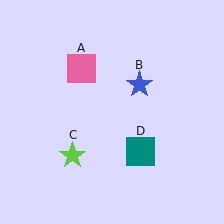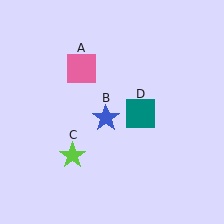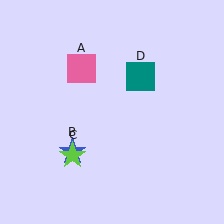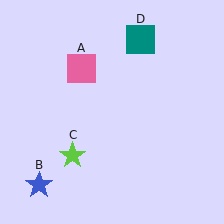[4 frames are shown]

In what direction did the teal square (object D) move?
The teal square (object D) moved up.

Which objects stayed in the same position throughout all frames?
Pink square (object A) and lime star (object C) remained stationary.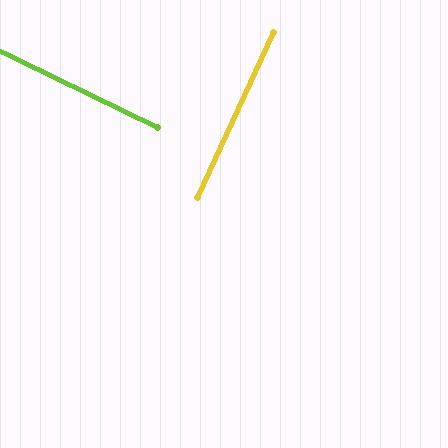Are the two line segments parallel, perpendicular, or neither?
Perpendicular — they meet at approximately 89°.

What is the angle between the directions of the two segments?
Approximately 89 degrees.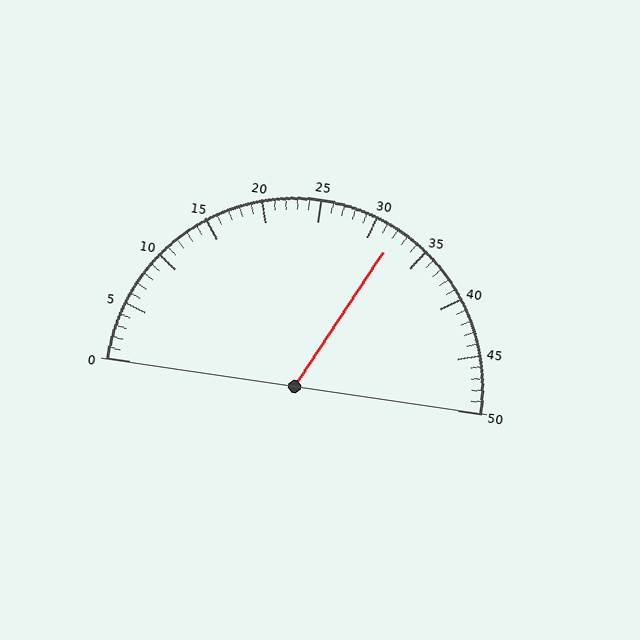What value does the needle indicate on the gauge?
The needle indicates approximately 32.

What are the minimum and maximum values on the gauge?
The gauge ranges from 0 to 50.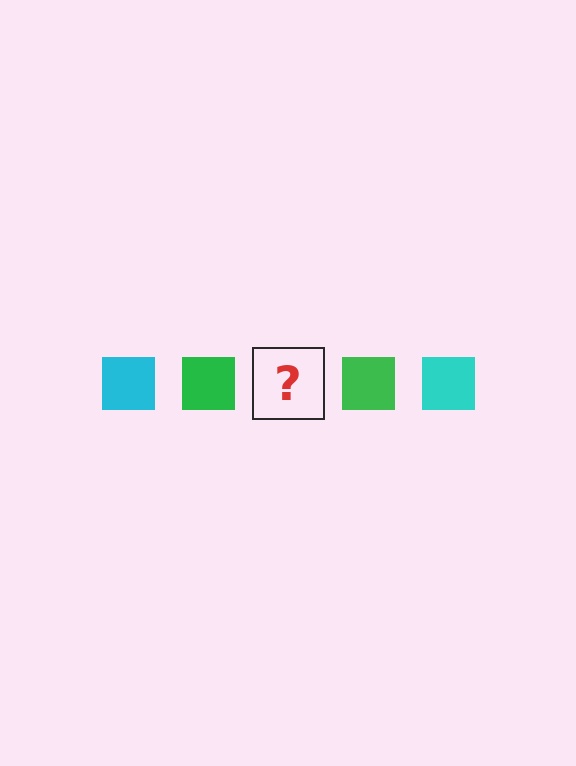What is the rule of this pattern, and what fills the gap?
The rule is that the pattern cycles through cyan, green squares. The gap should be filled with a cyan square.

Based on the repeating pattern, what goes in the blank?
The blank should be a cyan square.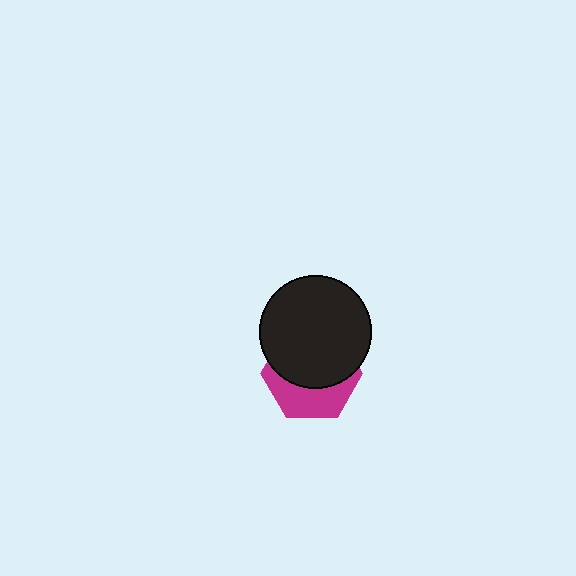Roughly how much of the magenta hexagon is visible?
A small part of it is visible (roughly 39%).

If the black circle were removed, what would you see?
You would see the complete magenta hexagon.